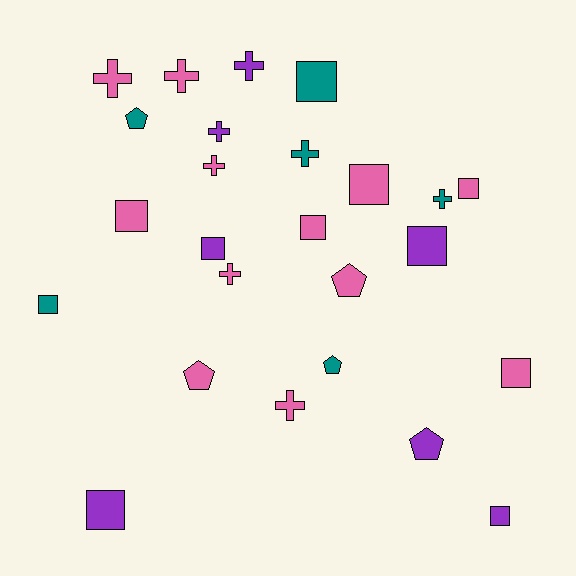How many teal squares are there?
There are 2 teal squares.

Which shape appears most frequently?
Square, with 11 objects.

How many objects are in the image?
There are 25 objects.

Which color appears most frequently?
Pink, with 12 objects.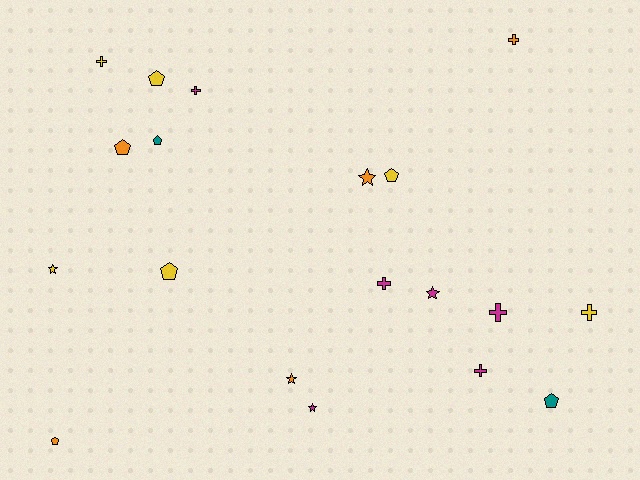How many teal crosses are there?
There are no teal crosses.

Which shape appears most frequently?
Cross, with 7 objects.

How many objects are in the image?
There are 19 objects.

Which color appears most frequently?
Magenta, with 6 objects.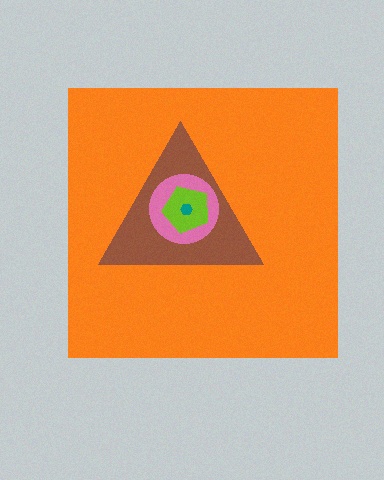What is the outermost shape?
The orange square.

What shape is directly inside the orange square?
The brown triangle.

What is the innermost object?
The teal hexagon.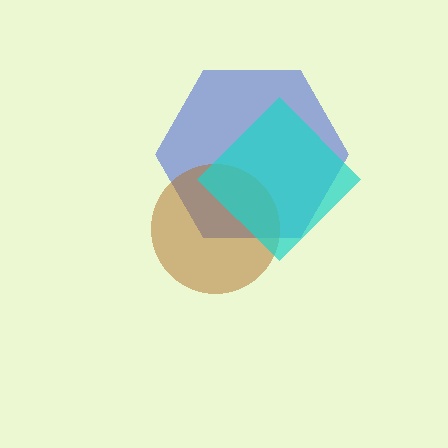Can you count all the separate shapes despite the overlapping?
Yes, there are 3 separate shapes.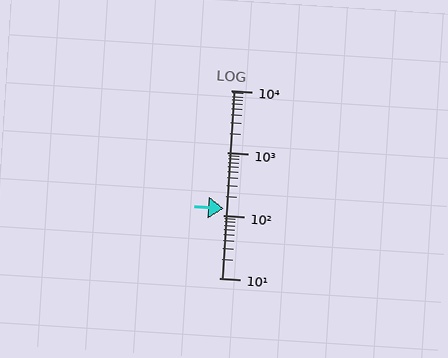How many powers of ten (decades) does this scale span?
The scale spans 3 decades, from 10 to 10000.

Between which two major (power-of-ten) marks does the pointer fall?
The pointer is between 100 and 1000.